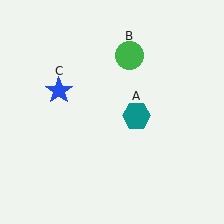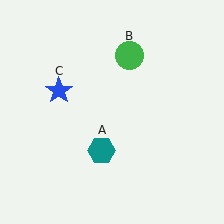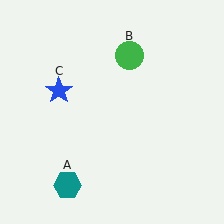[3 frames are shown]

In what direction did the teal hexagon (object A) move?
The teal hexagon (object A) moved down and to the left.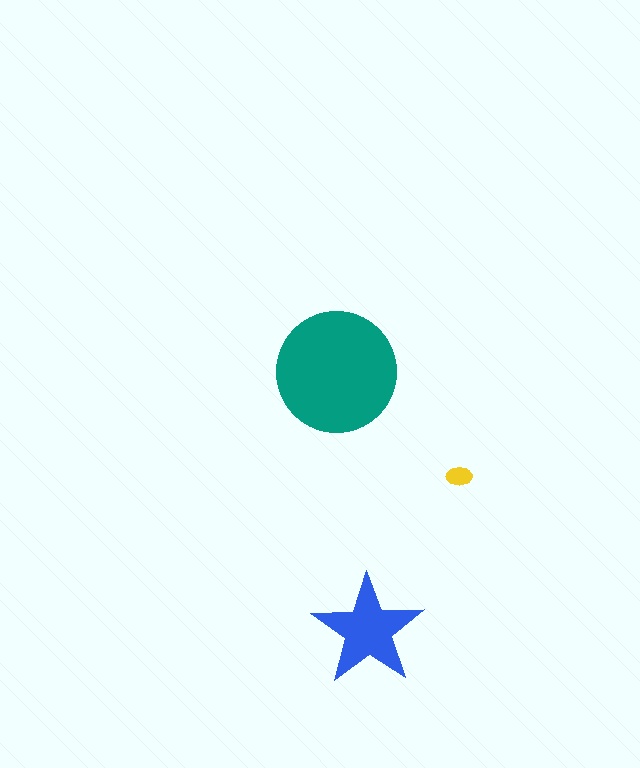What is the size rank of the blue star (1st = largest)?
2nd.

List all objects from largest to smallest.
The teal circle, the blue star, the yellow ellipse.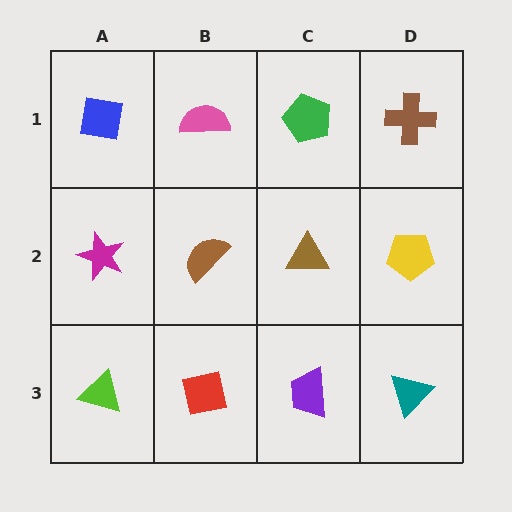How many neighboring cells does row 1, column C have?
3.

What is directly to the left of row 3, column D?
A purple trapezoid.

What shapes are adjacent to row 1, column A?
A magenta star (row 2, column A), a pink semicircle (row 1, column B).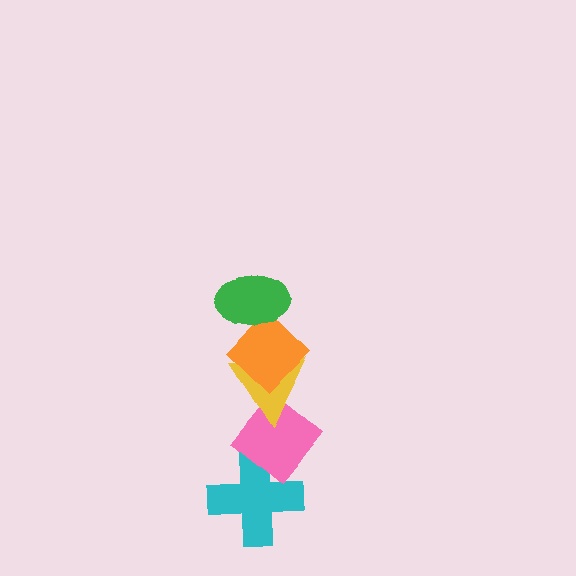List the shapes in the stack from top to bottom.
From top to bottom: the green ellipse, the orange diamond, the yellow triangle, the pink diamond, the cyan cross.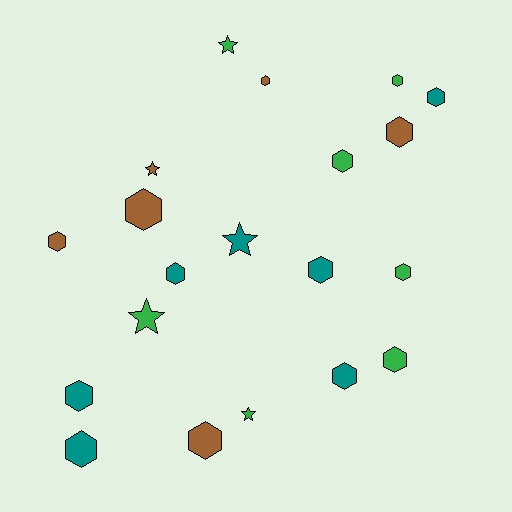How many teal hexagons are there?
There are 6 teal hexagons.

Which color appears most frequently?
Green, with 7 objects.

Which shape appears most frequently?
Hexagon, with 15 objects.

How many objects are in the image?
There are 20 objects.